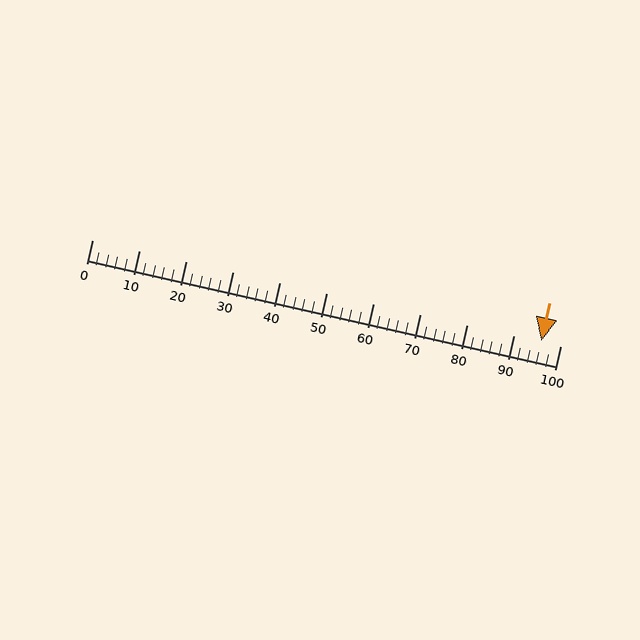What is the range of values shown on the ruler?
The ruler shows values from 0 to 100.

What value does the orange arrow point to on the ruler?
The orange arrow points to approximately 96.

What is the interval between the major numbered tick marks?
The major tick marks are spaced 10 units apart.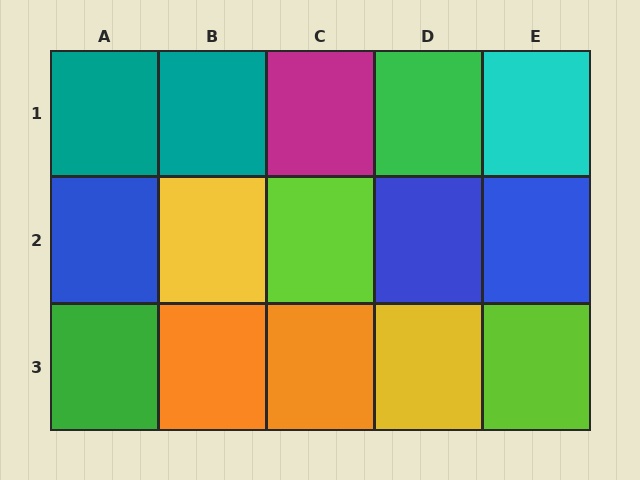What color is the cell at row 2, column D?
Blue.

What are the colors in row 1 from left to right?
Teal, teal, magenta, green, cyan.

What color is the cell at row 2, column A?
Blue.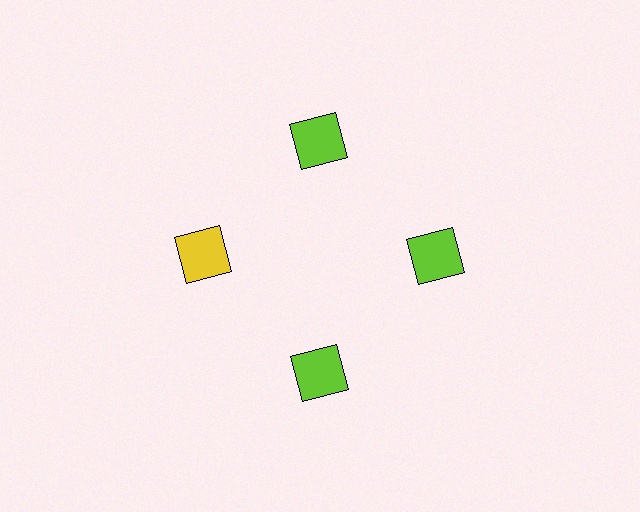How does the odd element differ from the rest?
It has a different color: yellow instead of lime.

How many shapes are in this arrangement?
There are 4 shapes arranged in a ring pattern.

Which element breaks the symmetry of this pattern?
The yellow square at roughly the 9 o'clock position breaks the symmetry. All other shapes are lime squares.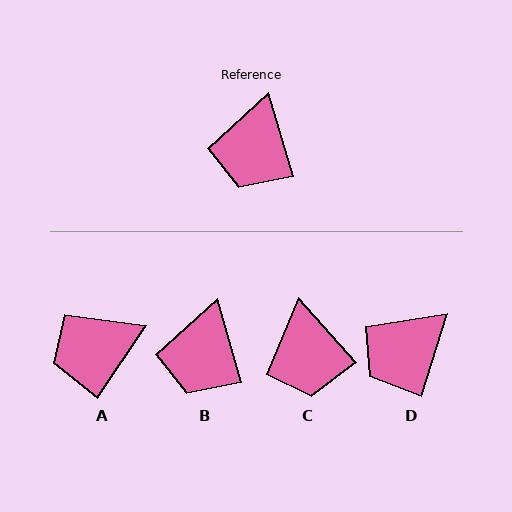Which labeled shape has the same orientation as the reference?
B.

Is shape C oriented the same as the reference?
No, it is off by about 26 degrees.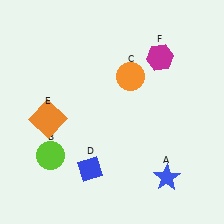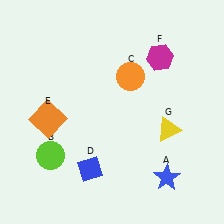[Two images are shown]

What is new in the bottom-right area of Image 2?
A yellow triangle (G) was added in the bottom-right area of Image 2.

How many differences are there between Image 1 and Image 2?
There is 1 difference between the two images.